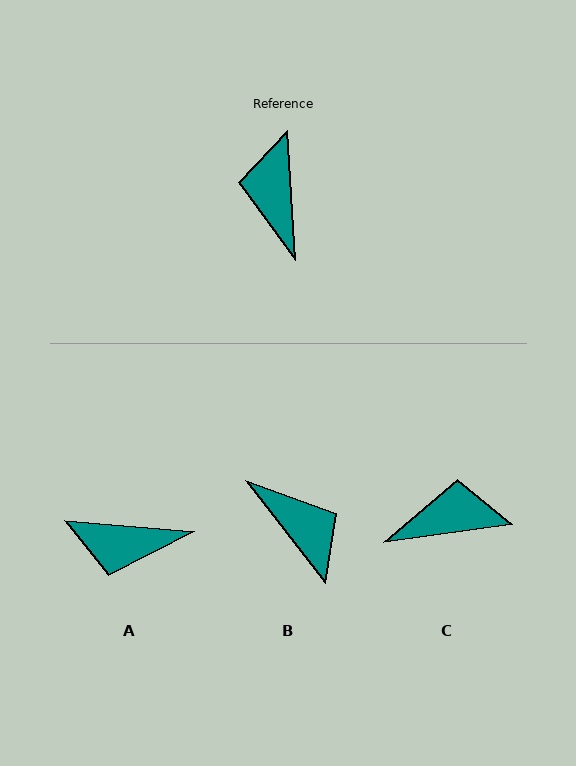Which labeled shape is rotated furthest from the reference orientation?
B, about 146 degrees away.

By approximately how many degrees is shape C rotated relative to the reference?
Approximately 86 degrees clockwise.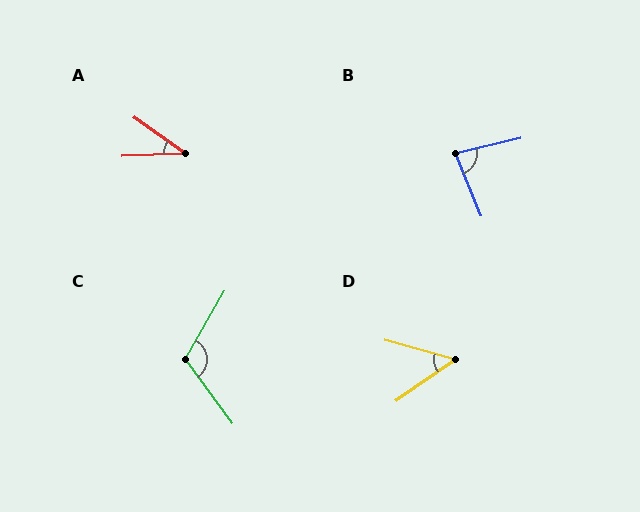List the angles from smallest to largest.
A (38°), D (50°), B (81°), C (114°).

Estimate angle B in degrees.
Approximately 81 degrees.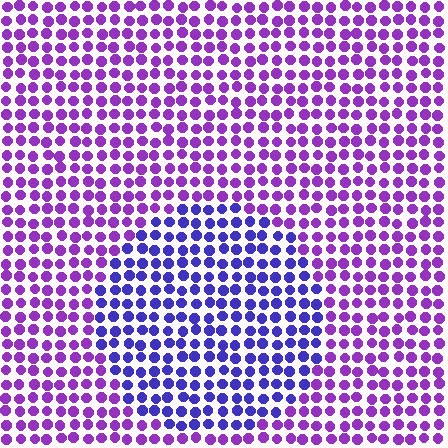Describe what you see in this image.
The image is filled with small purple elements in a uniform arrangement. A circle-shaped region is visible where the elements are tinted to a slightly different hue, forming a subtle color boundary.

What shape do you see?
I see a circle.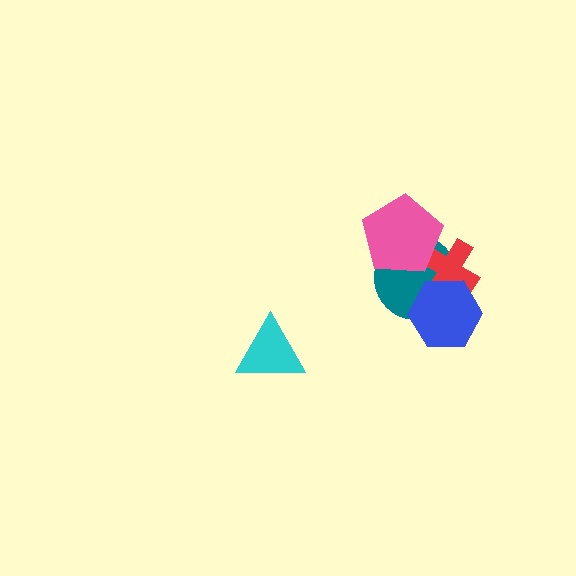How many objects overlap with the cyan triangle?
0 objects overlap with the cyan triangle.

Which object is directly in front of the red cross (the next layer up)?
The pink pentagon is directly in front of the red cross.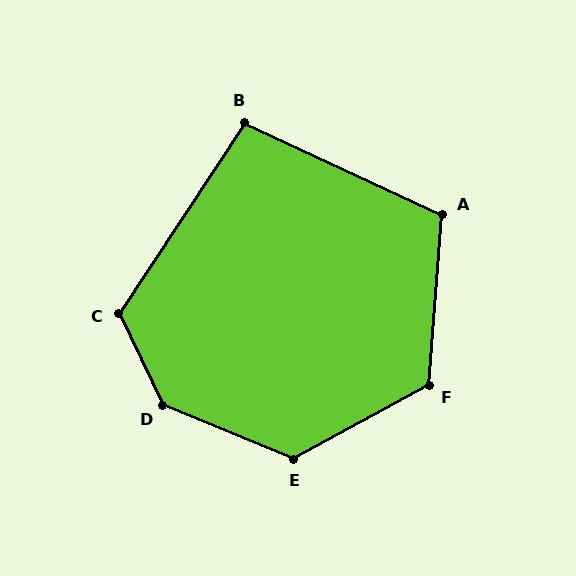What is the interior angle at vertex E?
Approximately 129 degrees (obtuse).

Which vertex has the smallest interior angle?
B, at approximately 99 degrees.